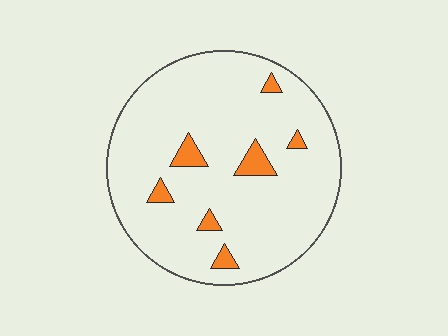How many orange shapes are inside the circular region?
7.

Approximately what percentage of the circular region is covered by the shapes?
Approximately 5%.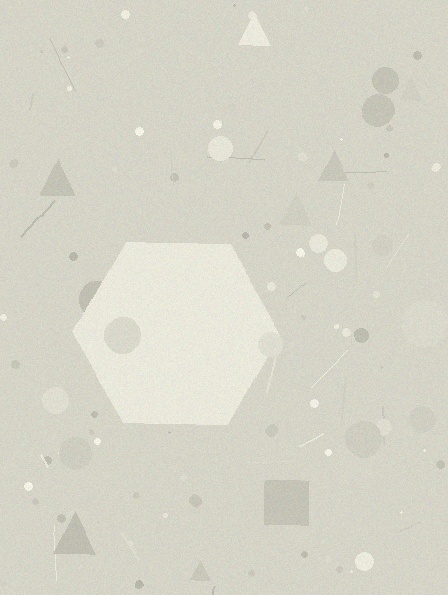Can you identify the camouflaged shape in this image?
The camouflaged shape is a hexagon.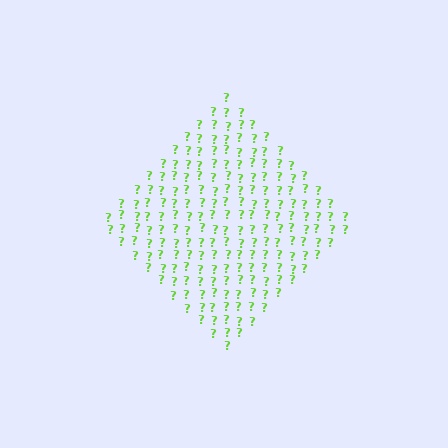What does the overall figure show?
The overall figure shows a diamond.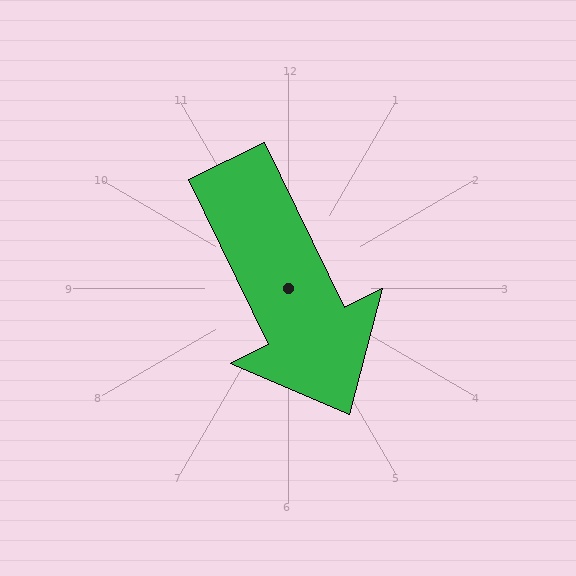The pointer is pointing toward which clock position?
Roughly 5 o'clock.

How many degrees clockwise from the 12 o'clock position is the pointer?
Approximately 154 degrees.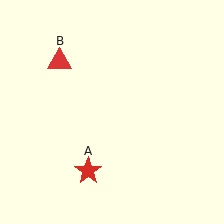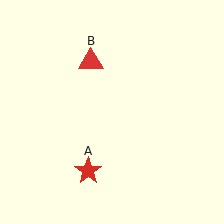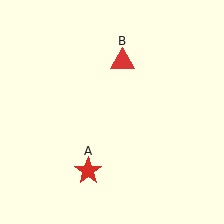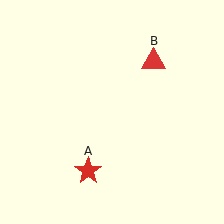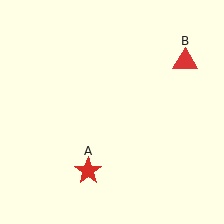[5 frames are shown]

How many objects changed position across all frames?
1 object changed position: red triangle (object B).